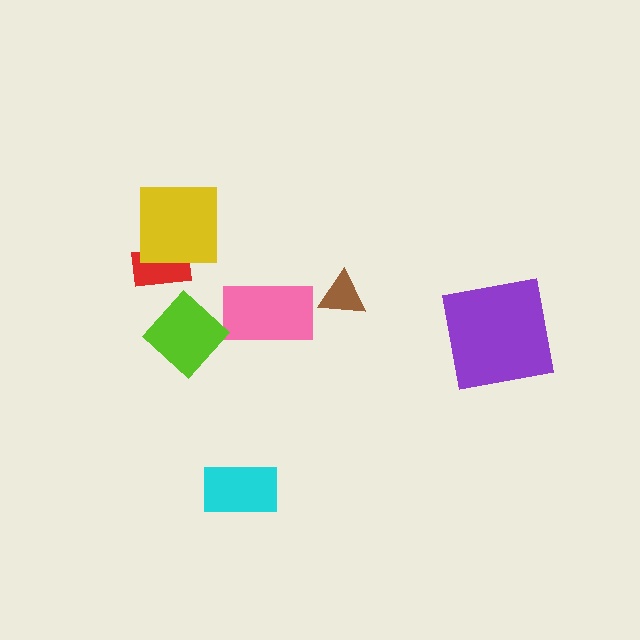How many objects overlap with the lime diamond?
0 objects overlap with the lime diamond.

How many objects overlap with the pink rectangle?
0 objects overlap with the pink rectangle.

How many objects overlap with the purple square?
0 objects overlap with the purple square.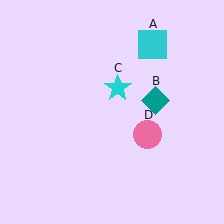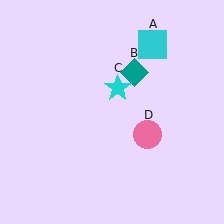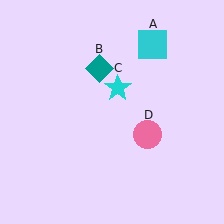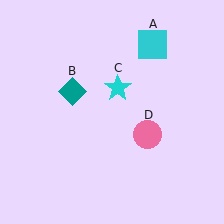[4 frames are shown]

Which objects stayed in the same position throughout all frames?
Cyan square (object A) and cyan star (object C) and pink circle (object D) remained stationary.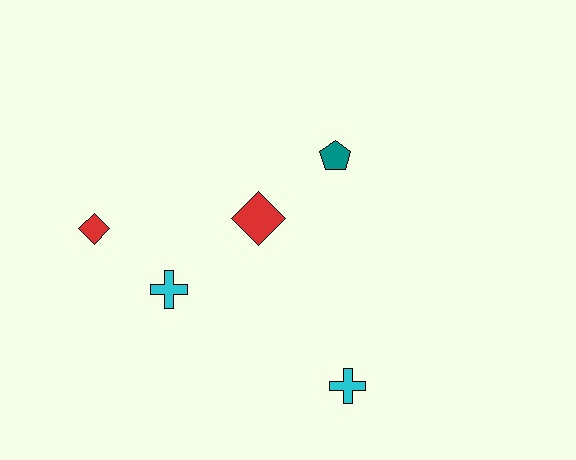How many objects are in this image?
There are 5 objects.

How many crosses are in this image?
There are 2 crosses.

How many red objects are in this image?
There are 2 red objects.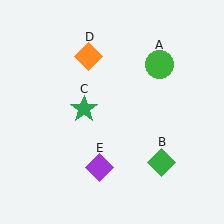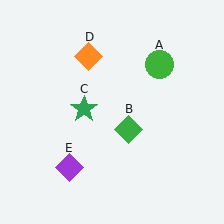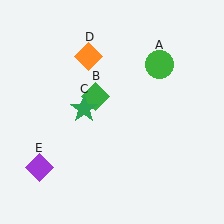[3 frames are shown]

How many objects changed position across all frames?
2 objects changed position: green diamond (object B), purple diamond (object E).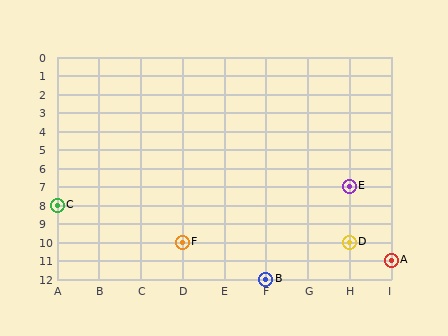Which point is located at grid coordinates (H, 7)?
Point E is at (H, 7).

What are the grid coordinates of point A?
Point A is at grid coordinates (I, 11).